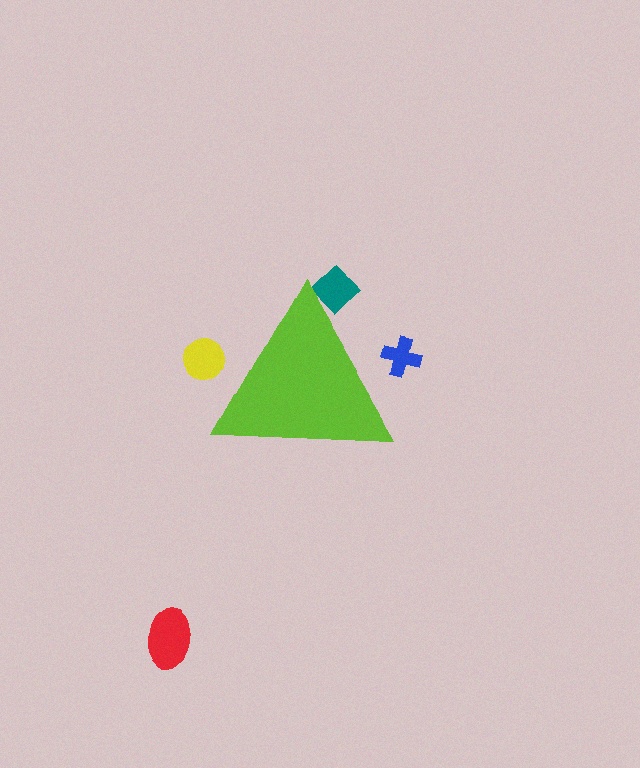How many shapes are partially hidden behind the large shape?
3 shapes are partially hidden.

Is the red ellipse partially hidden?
No, the red ellipse is fully visible.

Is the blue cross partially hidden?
Yes, the blue cross is partially hidden behind the lime triangle.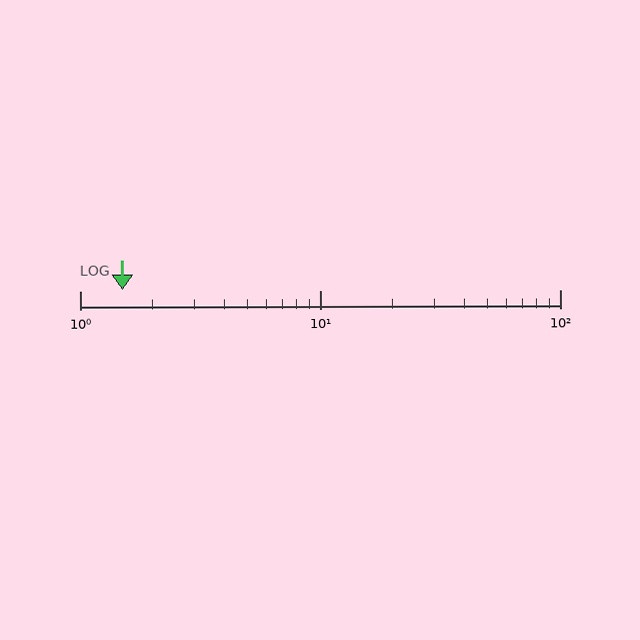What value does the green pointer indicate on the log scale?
The pointer indicates approximately 1.5.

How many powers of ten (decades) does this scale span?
The scale spans 2 decades, from 1 to 100.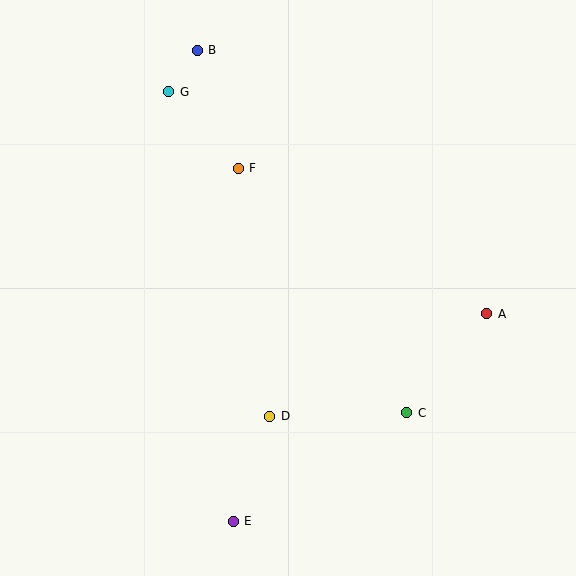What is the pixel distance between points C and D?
The distance between C and D is 137 pixels.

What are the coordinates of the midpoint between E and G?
The midpoint between E and G is at (201, 306).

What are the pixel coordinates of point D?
Point D is at (270, 416).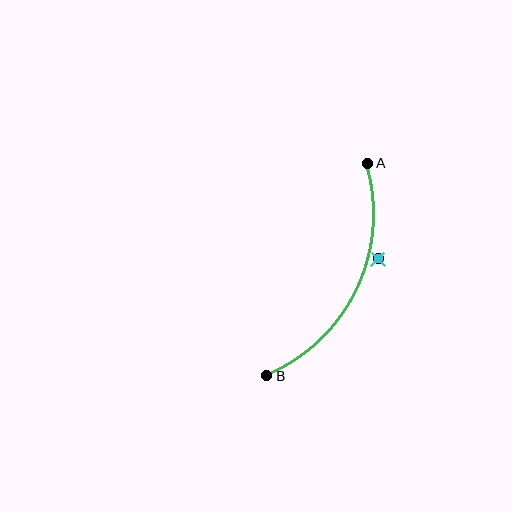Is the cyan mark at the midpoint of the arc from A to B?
No — the cyan mark does not lie on the arc at all. It sits slightly outside the curve.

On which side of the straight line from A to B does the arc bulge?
The arc bulges to the right of the straight line connecting A and B.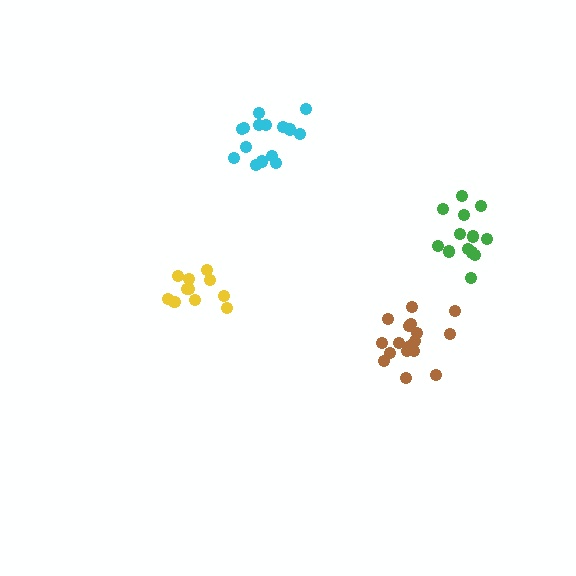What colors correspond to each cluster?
The clusters are colored: brown, green, cyan, yellow.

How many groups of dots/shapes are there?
There are 4 groups.